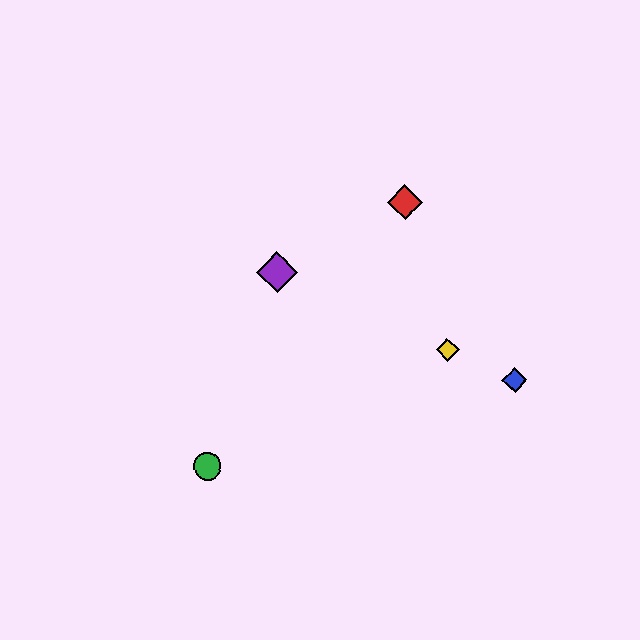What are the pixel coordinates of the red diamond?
The red diamond is at (405, 202).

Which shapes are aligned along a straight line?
The blue diamond, the yellow diamond, the purple diamond are aligned along a straight line.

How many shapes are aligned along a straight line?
3 shapes (the blue diamond, the yellow diamond, the purple diamond) are aligned along a straight line.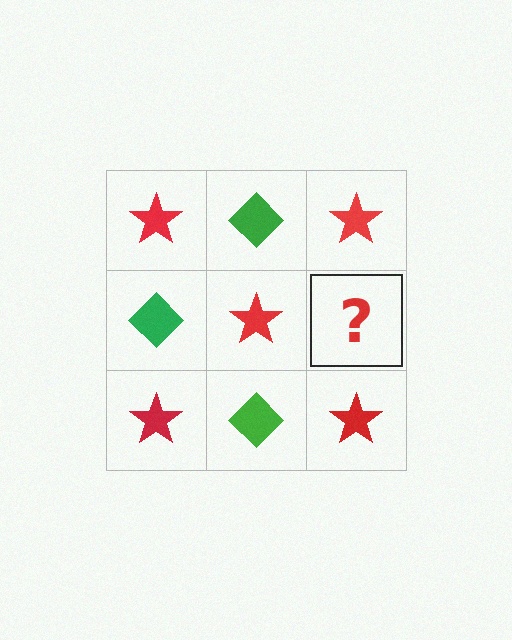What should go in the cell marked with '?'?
The missing cell should contain a green diamond.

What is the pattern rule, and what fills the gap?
The rule is that it alternates red star and green diamond in a checkerboard pattern. The gap should be filled with a green diamond.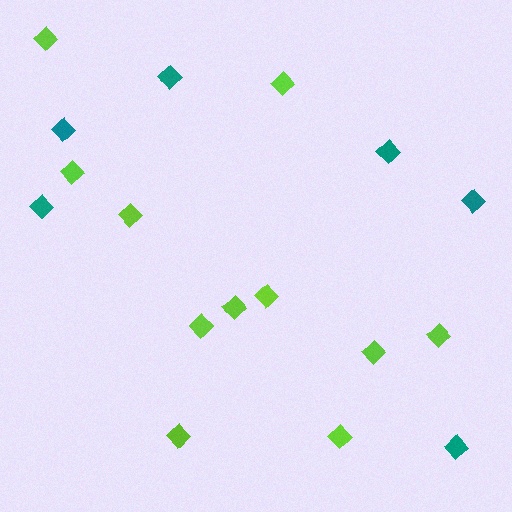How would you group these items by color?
There are 2 groups: one group of teal diamonds (6) and one group of lime diamonds (11).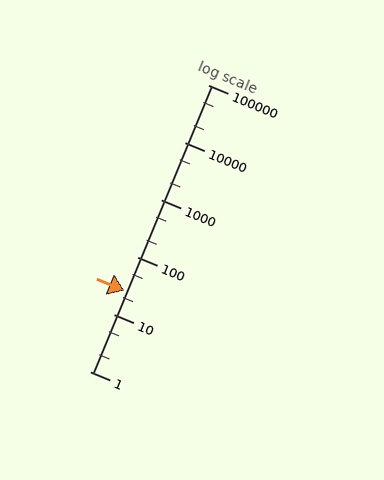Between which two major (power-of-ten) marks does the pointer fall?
The pointer is between 10 and 100.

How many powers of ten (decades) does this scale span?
The scale spans 5 decades, from 1 to 100000.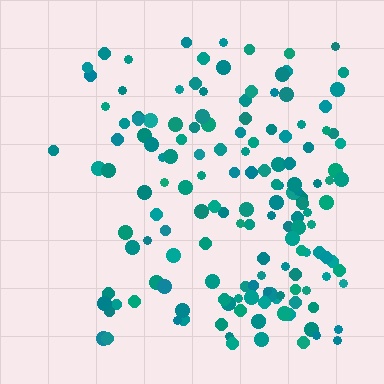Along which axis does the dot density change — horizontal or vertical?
Horizontal.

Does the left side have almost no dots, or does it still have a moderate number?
Still a moderate number, just noticeably fewer than the right.